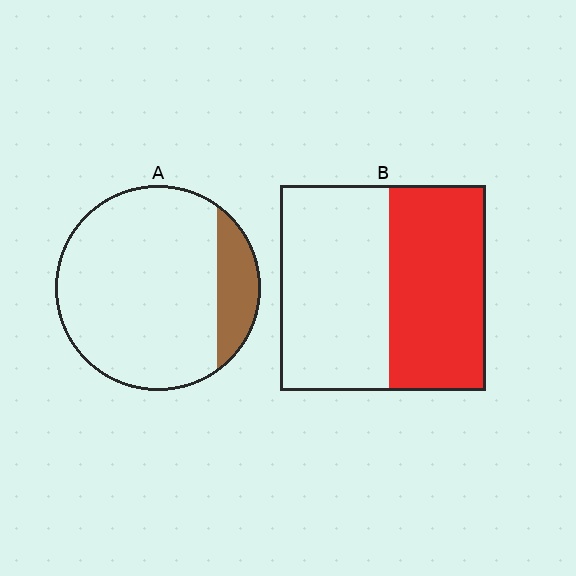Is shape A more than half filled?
No.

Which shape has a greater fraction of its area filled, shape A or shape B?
Shape B.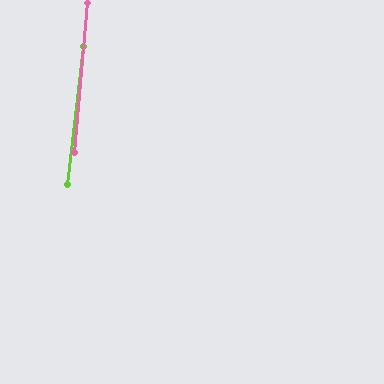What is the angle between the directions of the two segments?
Approximately 2 degrees.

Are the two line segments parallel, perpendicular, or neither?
Parallel — their directions differ by only 1.7°.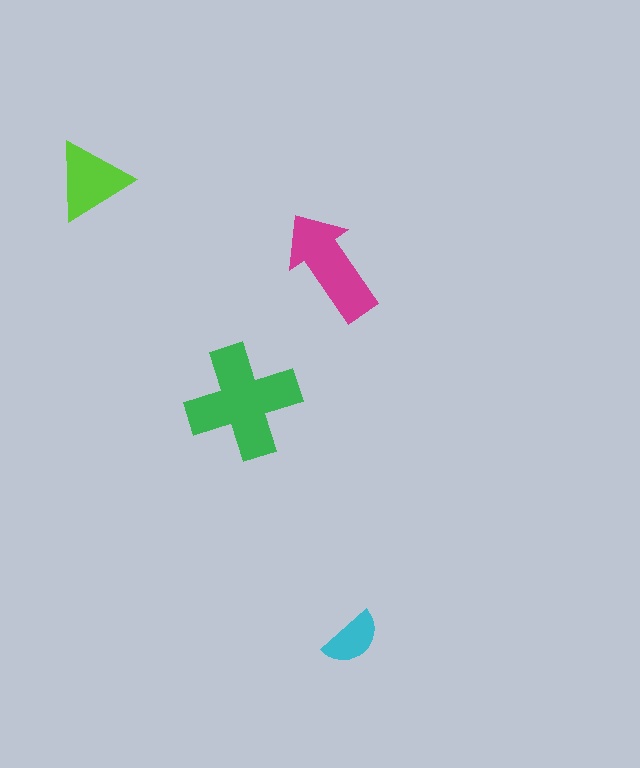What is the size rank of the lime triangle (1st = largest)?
3rd.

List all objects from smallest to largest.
The cyan semicircle, the lime triangle, the magenta arrow, the green cross.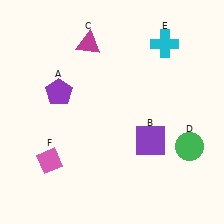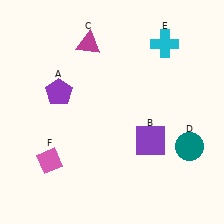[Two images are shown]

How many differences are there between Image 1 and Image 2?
There is 1 difference between the two images.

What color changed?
The circle (D) changed from green in Image 1 to teal in Image 2.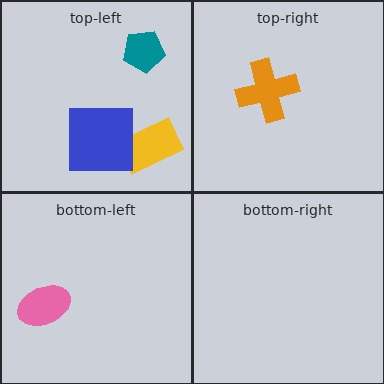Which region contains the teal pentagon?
The top-left region.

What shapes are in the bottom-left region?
The pink ellipse.